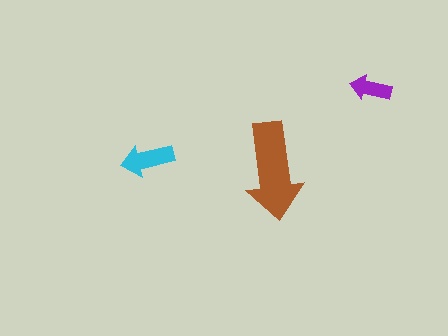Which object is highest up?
The purple arrow is topmost.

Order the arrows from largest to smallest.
the brown one, the cyan one, the purple one.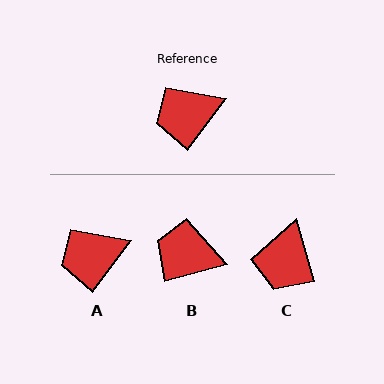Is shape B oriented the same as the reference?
No, it is off by about 38 degrees.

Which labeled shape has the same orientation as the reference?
A.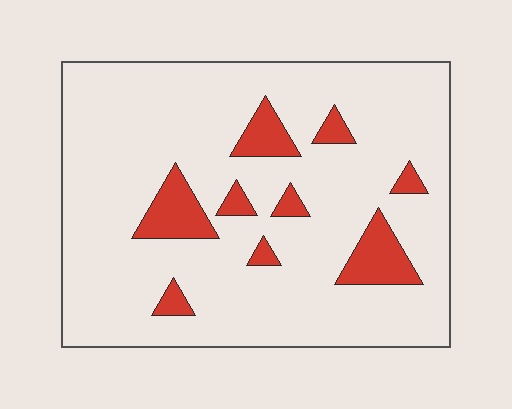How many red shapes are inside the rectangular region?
9.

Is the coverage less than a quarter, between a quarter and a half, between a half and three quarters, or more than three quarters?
Less than a quarter.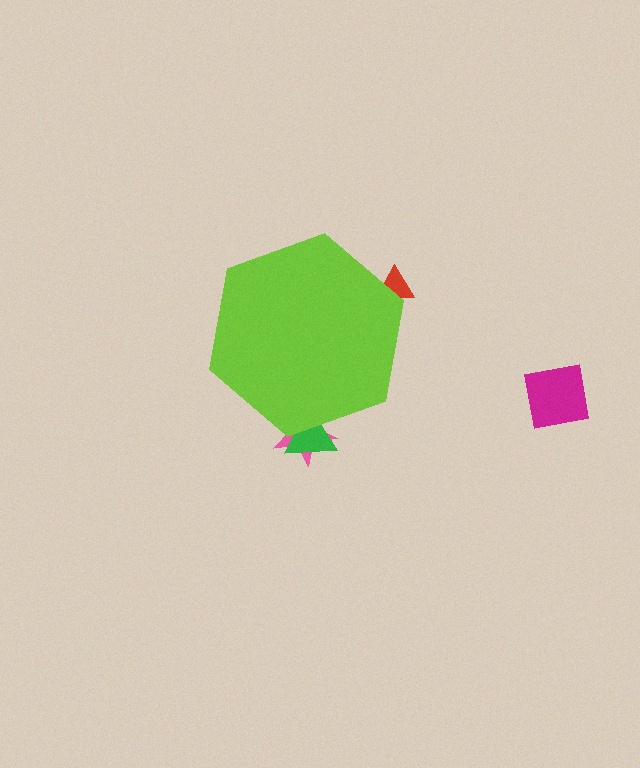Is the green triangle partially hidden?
Yes, the green triangle is partially hidden behind the lime hexagon.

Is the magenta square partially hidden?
No, the magenta square is fully visible.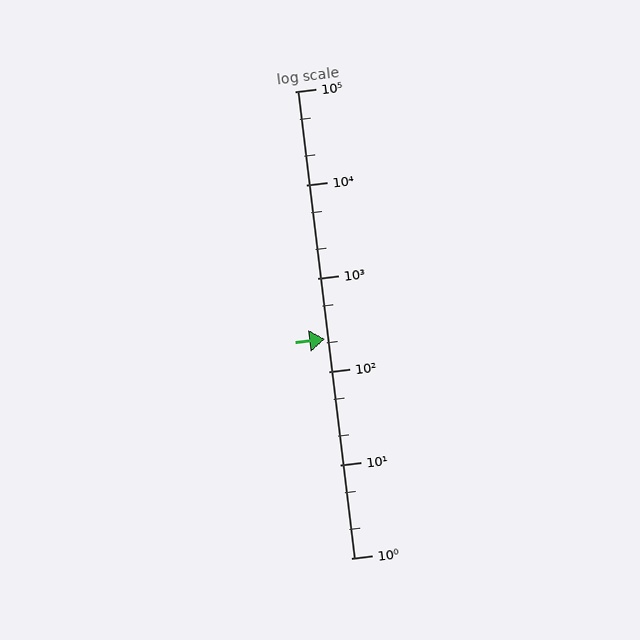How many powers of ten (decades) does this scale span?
The scale spans 5 decades, from 1 to 100000.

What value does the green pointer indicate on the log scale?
The pointer indicates approximately 220.